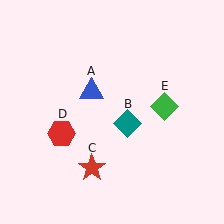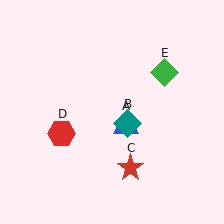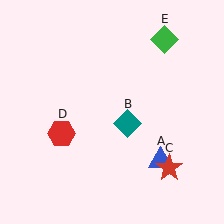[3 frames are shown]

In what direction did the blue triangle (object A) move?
The blue triangle (object A) moved down and to the right.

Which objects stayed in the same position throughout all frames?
Teal diamond (object B) and red hexagon (object D) remained stationary.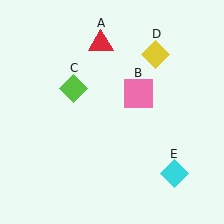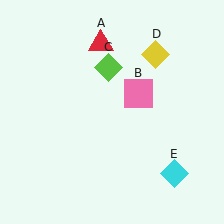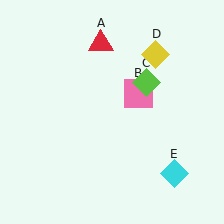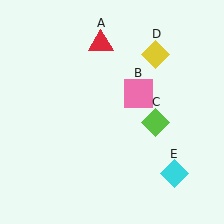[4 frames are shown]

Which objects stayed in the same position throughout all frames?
Red triangle (object A) and pink square (object B) and yellow diamond (object D) and cyan diamond (object E) remained stationary.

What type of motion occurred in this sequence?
The lime diamond (object C) rotated clockwise around the center of the scene.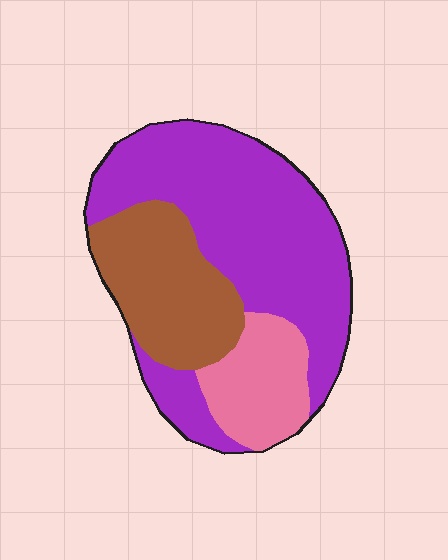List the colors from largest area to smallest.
From largest to smallest: purple, brown, pink.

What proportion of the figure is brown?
Brown takes up between a quarter and a half of the figure.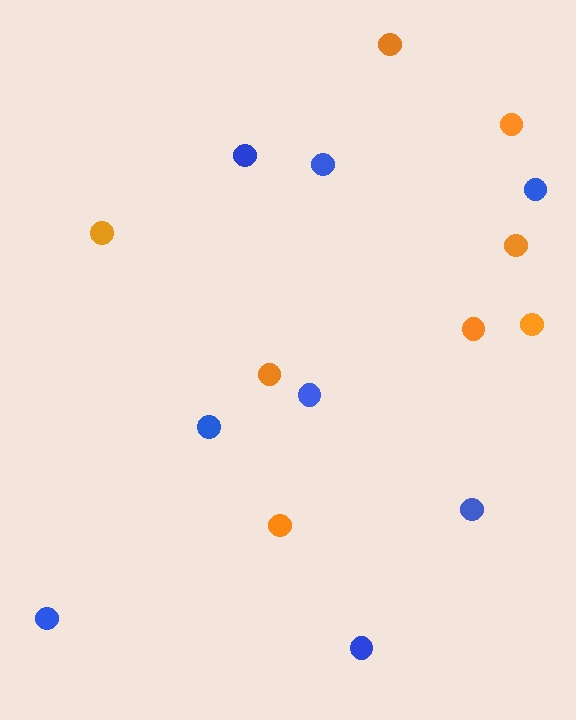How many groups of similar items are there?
There are 2 groups: one group of orange circles (8) and one group of blue circles (8).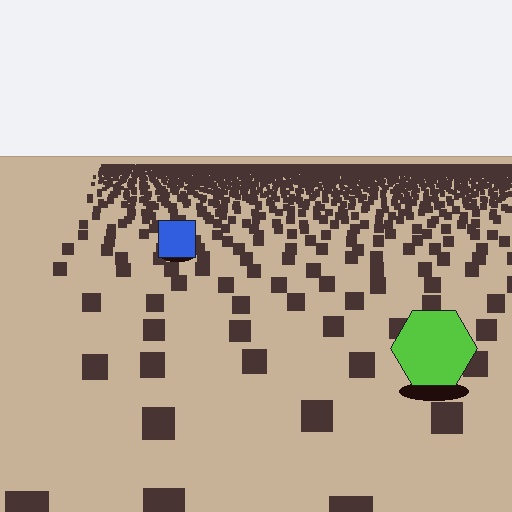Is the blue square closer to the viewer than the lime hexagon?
No. The lime hexagon is closer — you can tell from the texture gradient: the ground texture is coarser near it.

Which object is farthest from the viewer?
The blue square is farthest from the viewer. It appears smaller and the ground texture around it is denser.